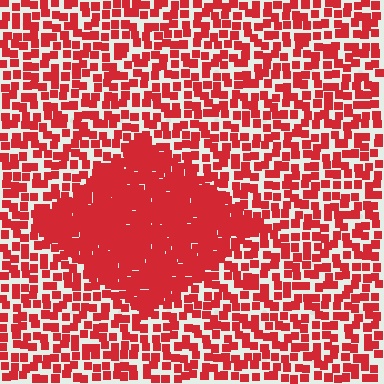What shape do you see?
I see a diamond.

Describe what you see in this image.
The image contains small red elements arranged at two different densities. A diamond-shaped region is visible where the elements are more densely packed than the surrounding area.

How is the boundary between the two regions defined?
The boundary is defined by a change in element density (approximately 2.3x ratio). All elements are the same color, size, and shape.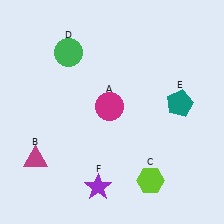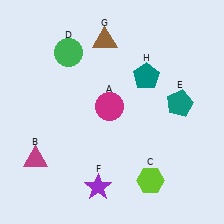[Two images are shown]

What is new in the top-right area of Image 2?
A teal pentagon (H) was added in the top-right area of Image 2.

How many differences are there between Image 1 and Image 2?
There are 2 differences between the two images.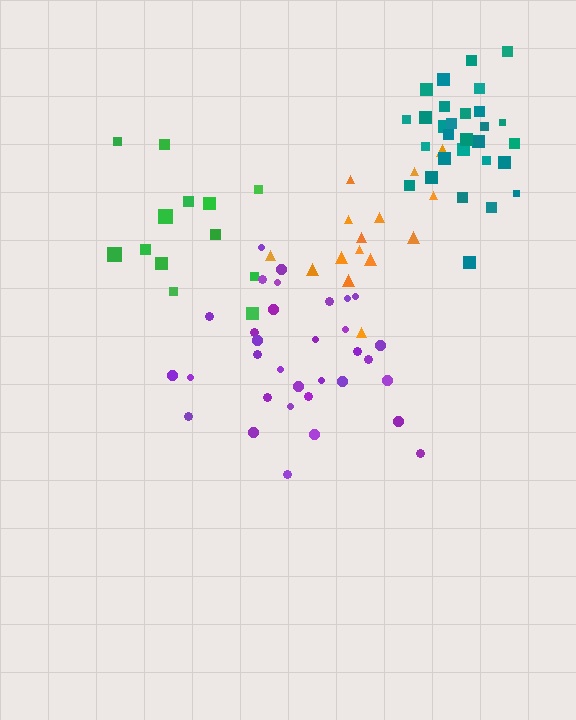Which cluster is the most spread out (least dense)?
Green.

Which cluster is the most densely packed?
Teal.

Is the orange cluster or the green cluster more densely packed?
Orange.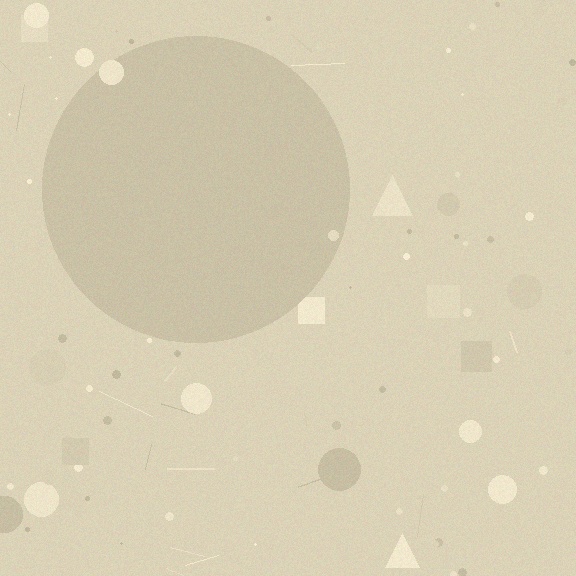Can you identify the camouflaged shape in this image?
The camouflaged shape is a circle.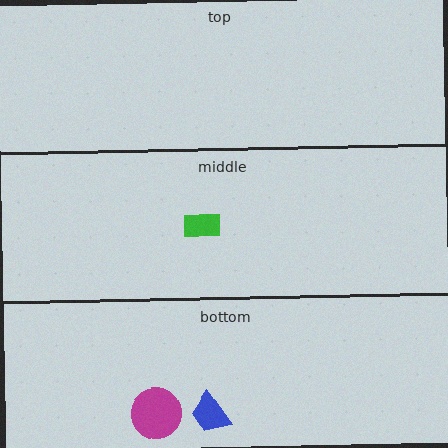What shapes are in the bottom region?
The blue trapezoid, the magenta circle.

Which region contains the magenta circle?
The bottom region.